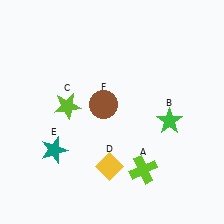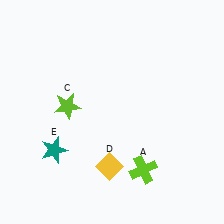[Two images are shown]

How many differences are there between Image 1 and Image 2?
There are 2 differences between the two images.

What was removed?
The green star (B), the brown circle (F) were removed in Image 2.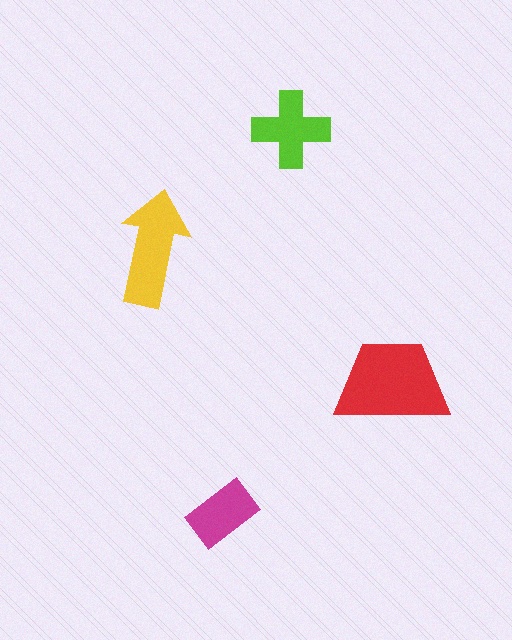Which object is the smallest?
The magenta rectangle.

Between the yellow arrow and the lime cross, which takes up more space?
The yellow arrow.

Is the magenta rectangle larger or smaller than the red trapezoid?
Smaller.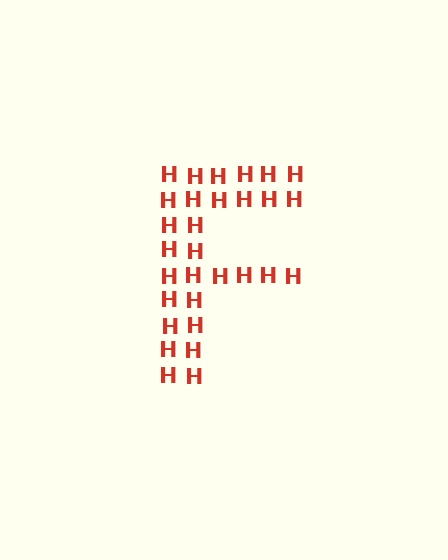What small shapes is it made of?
It is made of small letter H's.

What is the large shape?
The large shape is the letter F.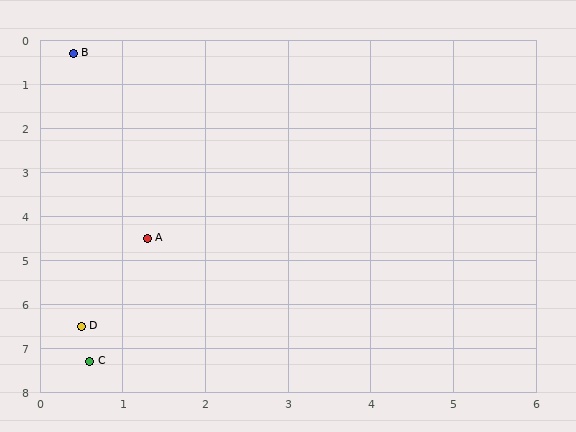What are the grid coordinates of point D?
Point D is at approximately (0.5, 6.5).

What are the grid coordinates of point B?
Point B is at approximately (0.4, 0.3).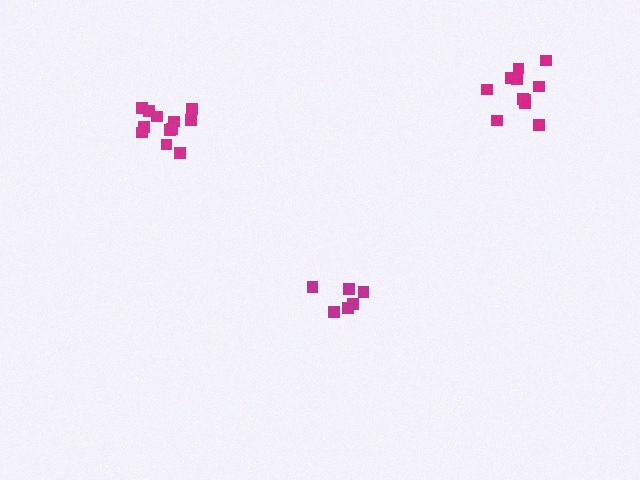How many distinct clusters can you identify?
There are 3 distinct clusters.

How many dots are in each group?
Group 1: 11 dots, Group 2: 6 dots, Group 3: 12 dots (29 total).